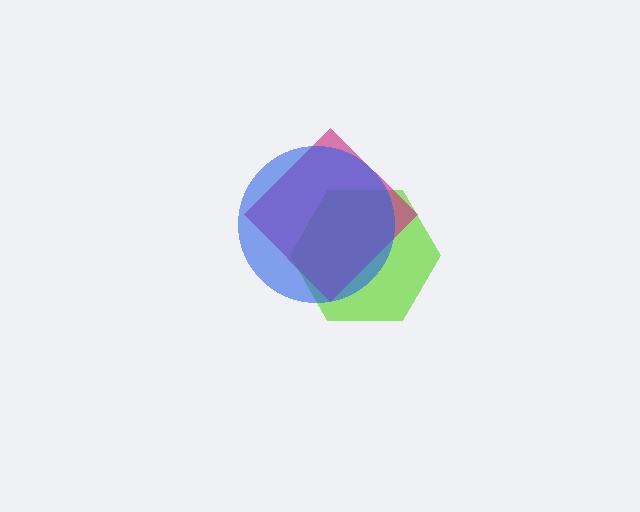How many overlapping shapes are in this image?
There are 3 overlapping shapes in the image.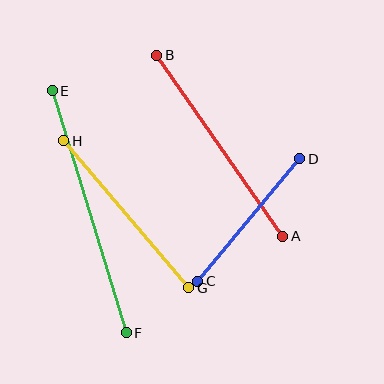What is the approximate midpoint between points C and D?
The midpoint is at approximately (249, 220) pixels.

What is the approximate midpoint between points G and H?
The midpoint is at approximately (126, 214) pixels.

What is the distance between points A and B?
The distance is approximately 220 pixels.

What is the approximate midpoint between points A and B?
The midpoint is at approximately (220, 146) pixels.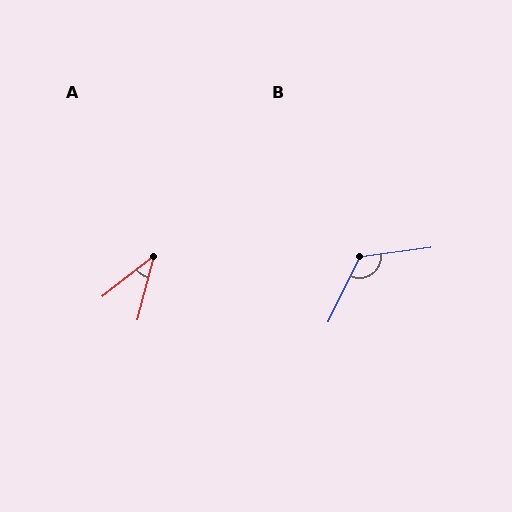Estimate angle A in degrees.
Approximately 38 degrees.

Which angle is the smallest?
A, at approximately 38 degrees.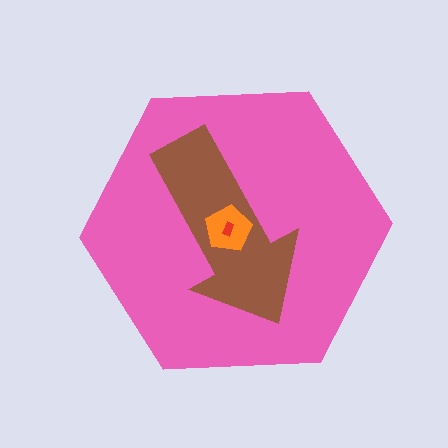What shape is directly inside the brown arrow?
The orange pentagon.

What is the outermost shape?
The pink hexagon.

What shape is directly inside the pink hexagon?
The brown arrow.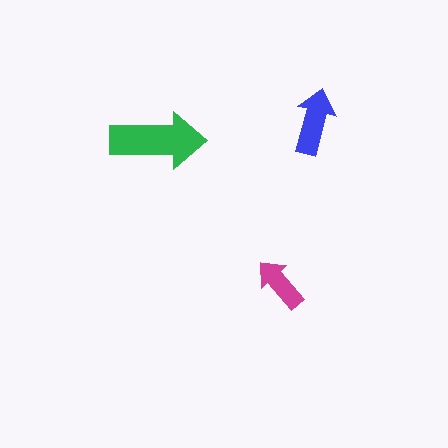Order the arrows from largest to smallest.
the green one, the blue one, the magenta one.